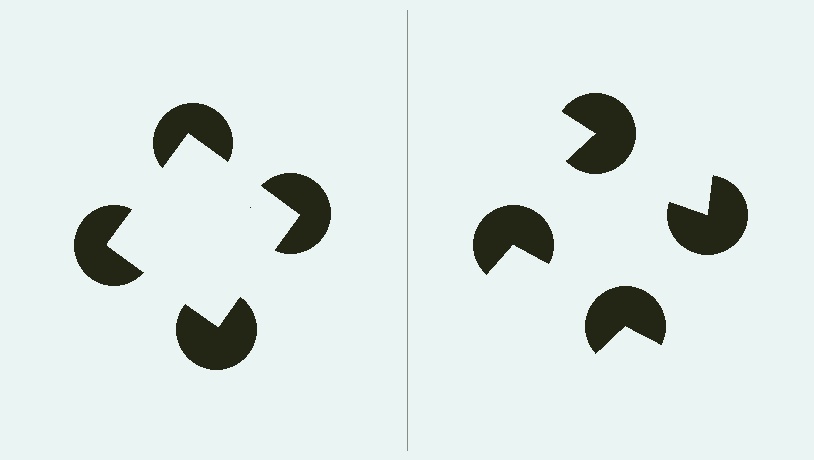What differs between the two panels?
The pac-man discs are positioned identically on both sides; only the wedge orientations differ. On the left they align to a square; on the right they are misaligned.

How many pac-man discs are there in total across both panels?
8 — 4 on each side.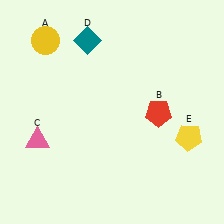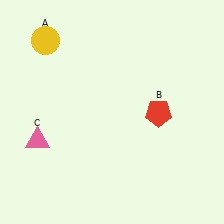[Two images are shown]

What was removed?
The yellow pentagon (E), the teal diamond (D) were removed in Image 2.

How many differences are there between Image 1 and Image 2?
There are 2 differences between the two images.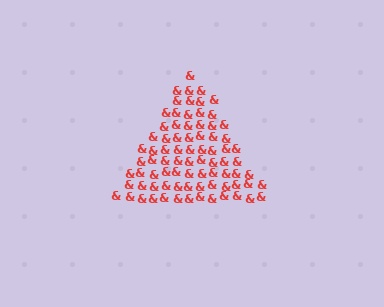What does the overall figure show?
The overall figure shows a triangle.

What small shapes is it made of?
It is made of small ampersands.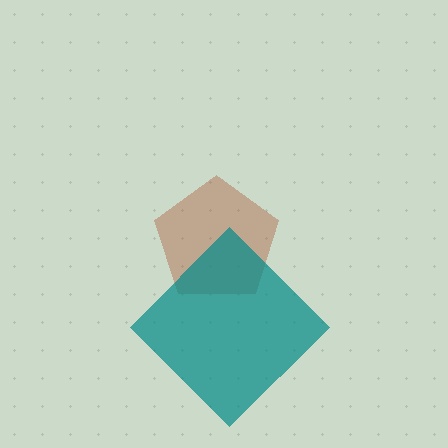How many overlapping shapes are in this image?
There are 2 overlapping shapes in the image.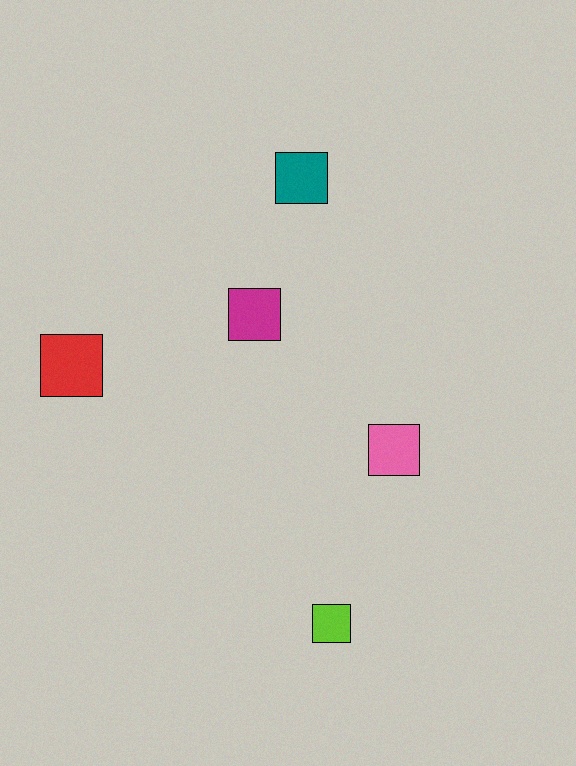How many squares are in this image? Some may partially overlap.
There are 5 squares.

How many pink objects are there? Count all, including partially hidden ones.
There is 1 pink object.